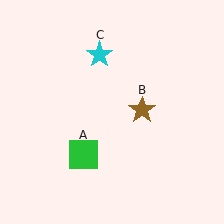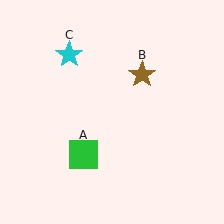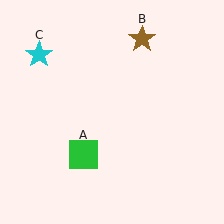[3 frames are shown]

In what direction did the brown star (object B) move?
The brown star (object B) moved up.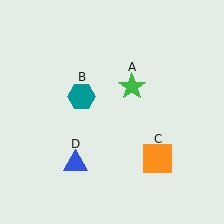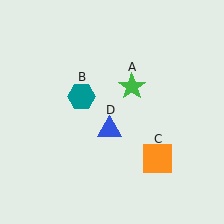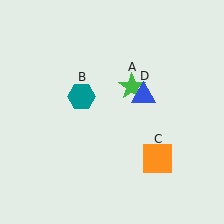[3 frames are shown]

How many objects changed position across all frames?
1 object changed position: blue triangle (object D).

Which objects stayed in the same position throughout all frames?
Green star (object A) and teal hexagon (object B) and orange square (object C) remained stationary.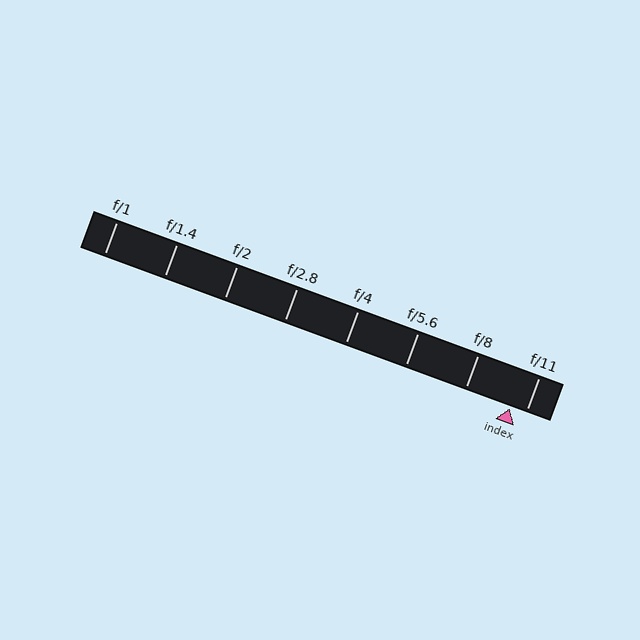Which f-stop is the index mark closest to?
The index mark is closest to f/11.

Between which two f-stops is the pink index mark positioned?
The index mark is between f/8 and f/11.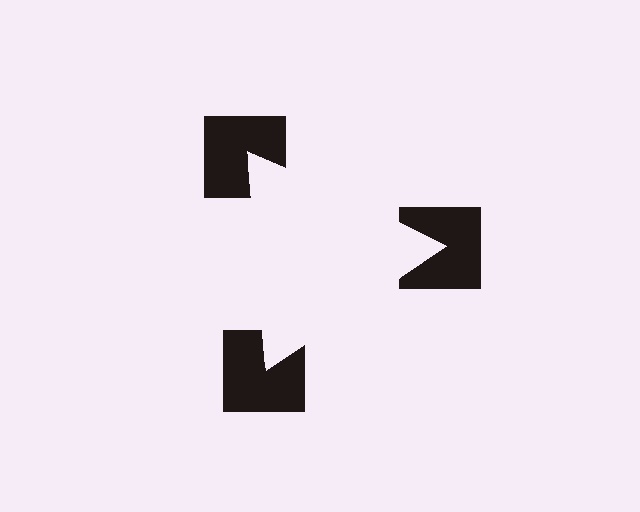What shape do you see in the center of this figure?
An illusory triangle — its edges are inferred from the aligned wedge cuts in the notched squares, not physically drawn.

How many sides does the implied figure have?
3 sides.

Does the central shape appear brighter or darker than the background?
It typically appears slightly brighter than the background, even though no actual brightness change is drawn.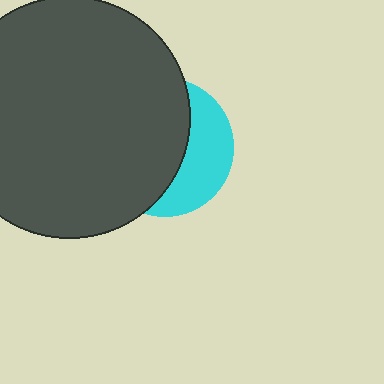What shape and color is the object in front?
The object in front is a dark gray circle.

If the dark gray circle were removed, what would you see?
You would see the complete cyan circle.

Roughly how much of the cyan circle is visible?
A small part of it is visible (roughly 37%).